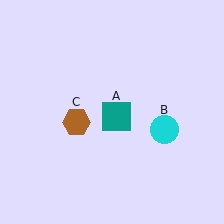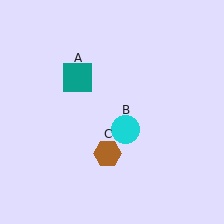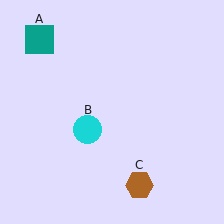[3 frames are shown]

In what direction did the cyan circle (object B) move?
The cyan circle (object B) moved left.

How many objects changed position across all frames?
3 objects changed position: teal square (object A), cyan circle (object B), brown hexagon (object C).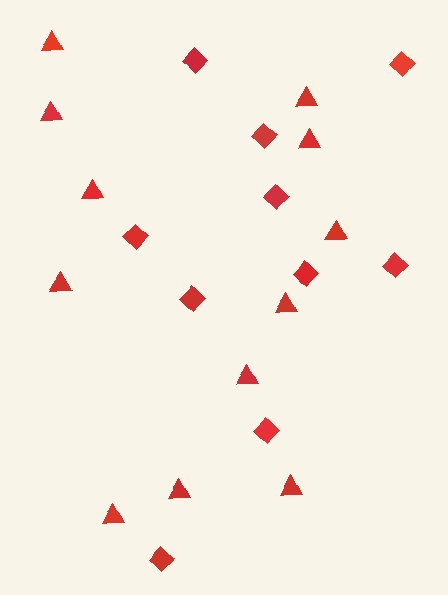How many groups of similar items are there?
There are 2 groups: one group of diamonds (10) and one group of triangles (12).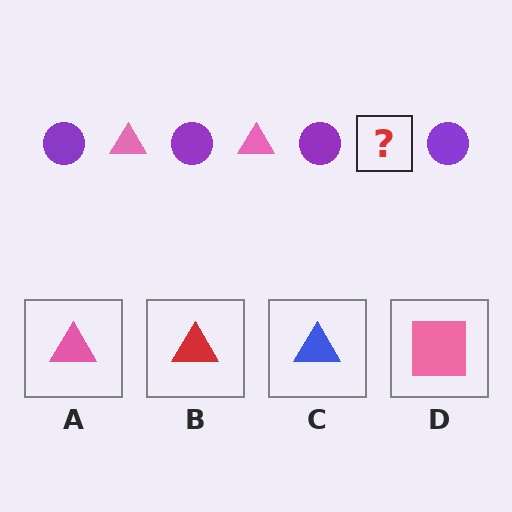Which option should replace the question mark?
Option A.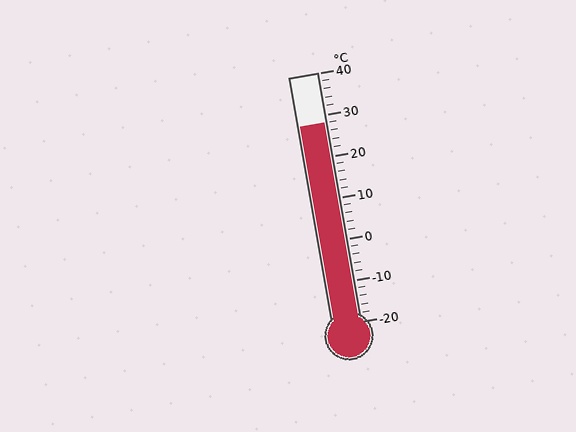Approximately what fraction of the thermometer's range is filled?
The thermometer is filled to approximately 80% of its range.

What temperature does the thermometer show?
The thermometer shows approximately 28°C.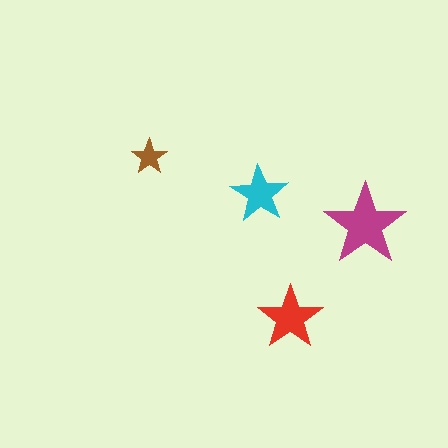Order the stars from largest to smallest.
the magenta one, the red one, the cyan one, the brown one.